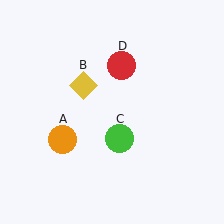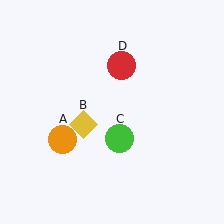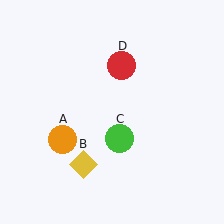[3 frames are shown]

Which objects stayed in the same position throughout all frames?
Orange circle (object A) and green circle (object C) and red circle (object D) remained stationary.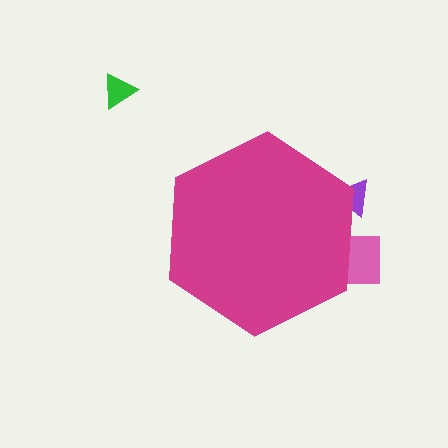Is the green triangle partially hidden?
No, the green triangle is fully visible.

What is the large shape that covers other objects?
A magenta hexagon.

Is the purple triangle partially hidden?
Yes, the purple triangle is partially hidden behind the magenta hexagon.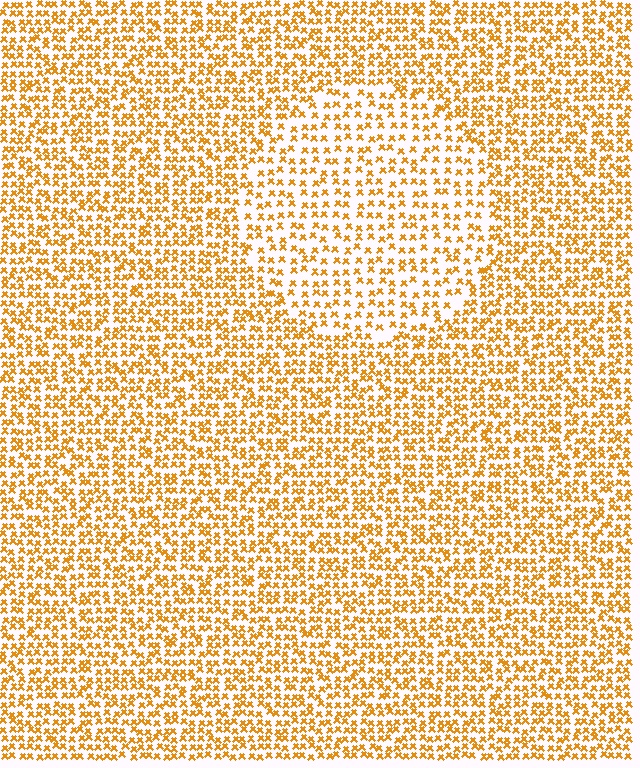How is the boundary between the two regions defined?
The boundary is defined by a change in element density (approximately 1.7x ratio). All elements are the same color, size, and shape.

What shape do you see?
I see a circle.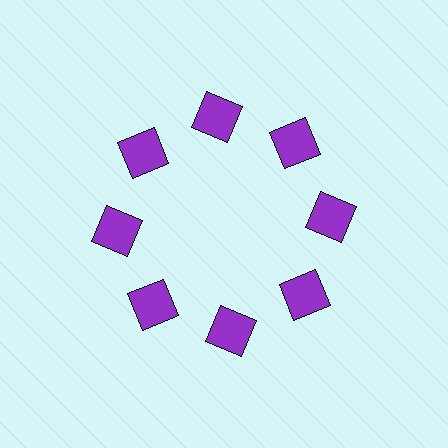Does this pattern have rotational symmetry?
Yes, this pattern has 8-fold rotational symmetry. It looks the same after rotating 45 degrees around the center.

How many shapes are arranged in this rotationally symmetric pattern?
There are 8 shapes, arranged in 8 groups of 1.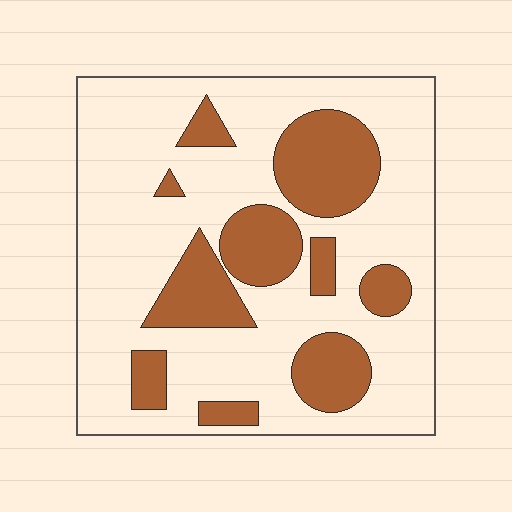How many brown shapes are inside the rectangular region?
10.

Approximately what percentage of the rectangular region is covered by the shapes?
Approximately 25%.